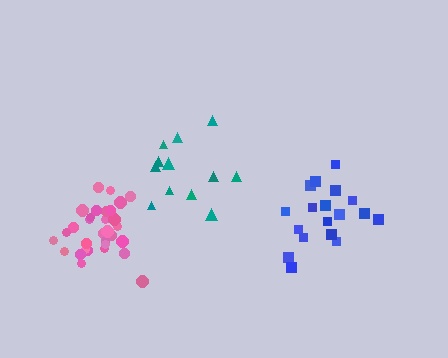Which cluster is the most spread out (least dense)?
Teal.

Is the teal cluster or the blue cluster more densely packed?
Blue.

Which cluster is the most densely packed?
Pink.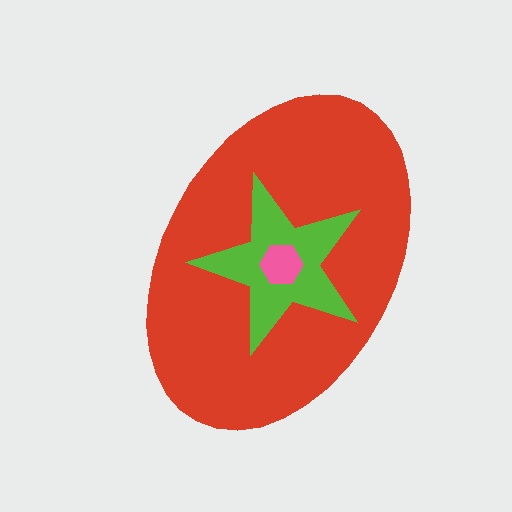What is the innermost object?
The pink hexagon.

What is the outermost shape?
The red ellipse.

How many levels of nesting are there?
3.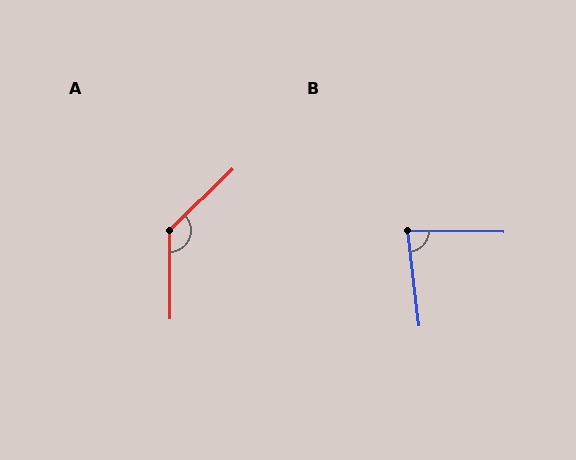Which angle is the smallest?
B, at approximately 82 degrees.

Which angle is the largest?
A, at approximately 133 degrees.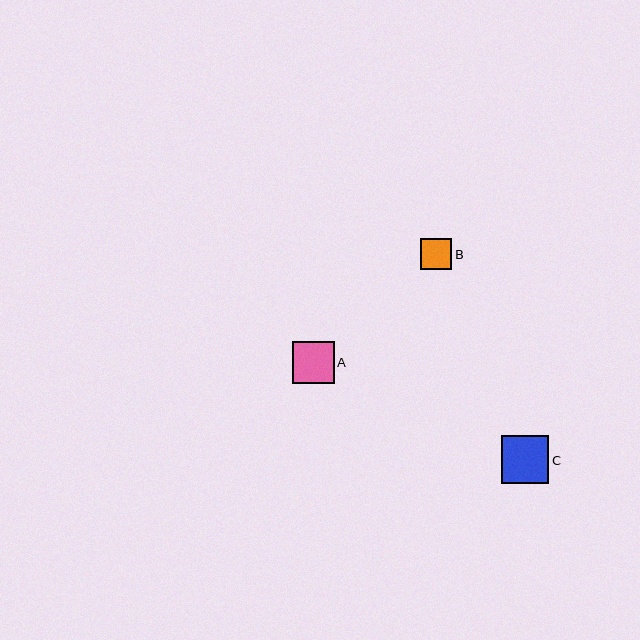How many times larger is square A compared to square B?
Square A is approximately 1.3 times the size of square B.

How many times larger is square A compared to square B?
Square A is approximately 1.3 times the size of square B.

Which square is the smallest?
Square B is the smallest with a size of approximately 31 pixels.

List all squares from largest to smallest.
From largest to smallest: C, A, B.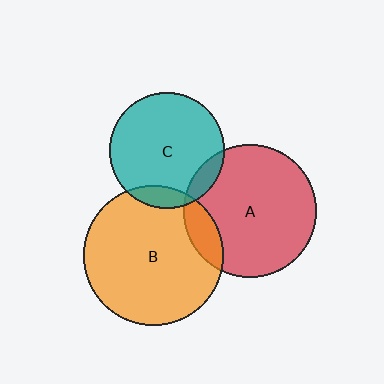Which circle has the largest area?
Circle B (orange).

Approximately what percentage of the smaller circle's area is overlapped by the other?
Approximately 10%.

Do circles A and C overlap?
Yes.